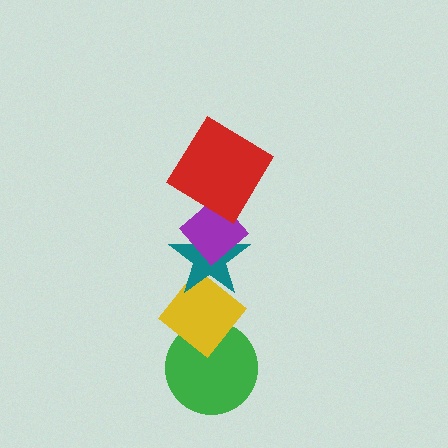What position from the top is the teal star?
The teal star is 3rd from the top.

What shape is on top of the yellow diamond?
The teal star is on top of the yellow diamond.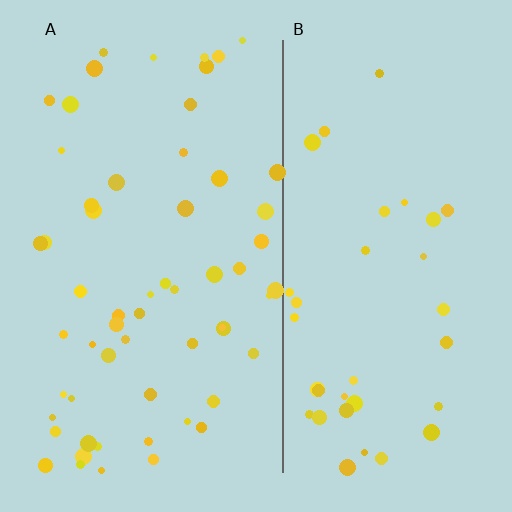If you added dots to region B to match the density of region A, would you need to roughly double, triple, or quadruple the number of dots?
Approximately double.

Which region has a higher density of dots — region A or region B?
A (the left).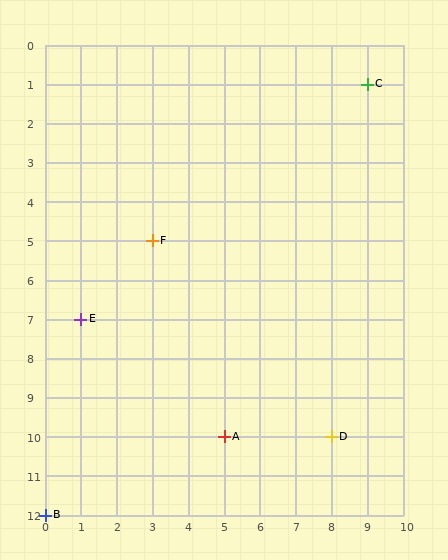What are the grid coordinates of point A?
Point A is at grid coordinates (5, 10).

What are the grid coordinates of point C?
Point C is at grid coordinates (9, 1).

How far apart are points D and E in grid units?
Points D and E are 7 columns and 3 rows apart (about 7.6 grid units diagonally).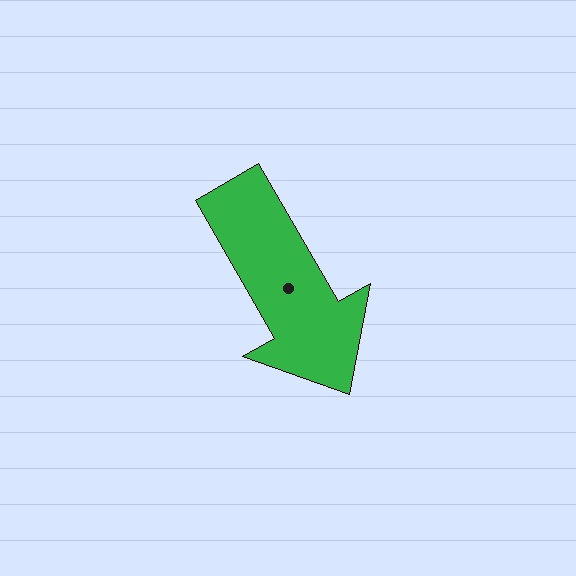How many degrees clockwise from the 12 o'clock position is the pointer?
Approximately 150 degrees.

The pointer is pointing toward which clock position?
Roughly 5 o'clock.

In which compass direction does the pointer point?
Southeast.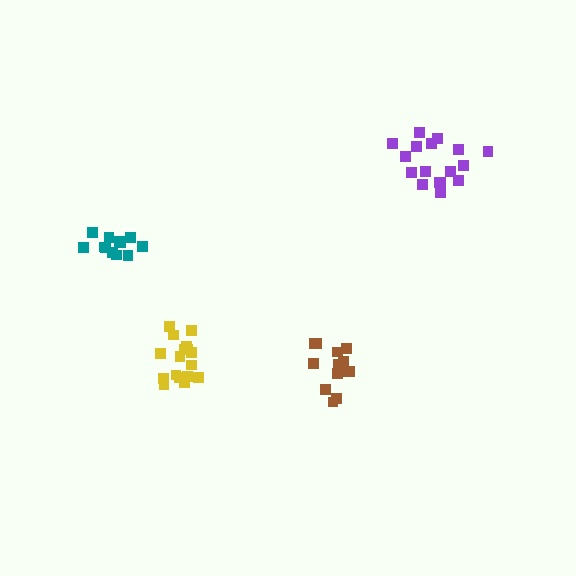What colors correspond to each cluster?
The clusters are colored: brown, yellow, purple, teal.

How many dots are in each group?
Group 1: 13 dots, Group 2: 17 dots, Group 3: 17 dots, Group 4: 12 dots (59 total).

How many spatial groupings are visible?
There are 4 spatial groupings.